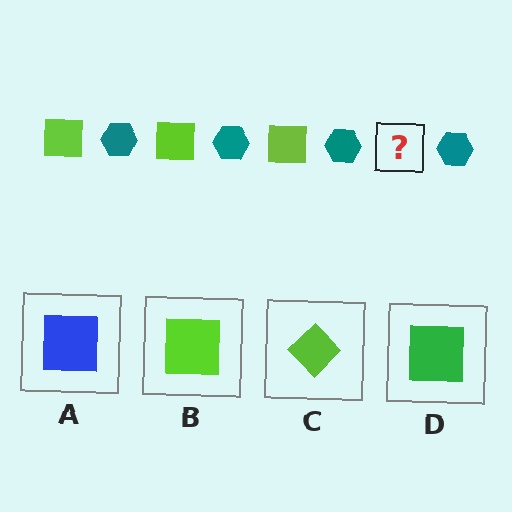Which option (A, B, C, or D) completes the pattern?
B.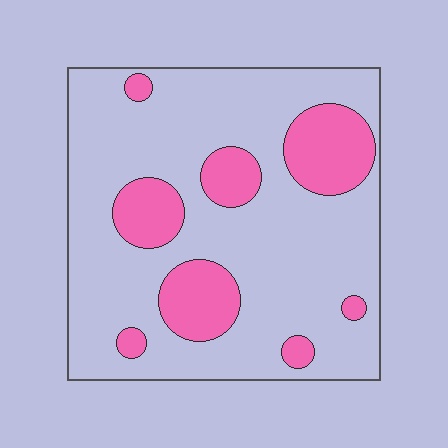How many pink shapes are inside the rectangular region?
8.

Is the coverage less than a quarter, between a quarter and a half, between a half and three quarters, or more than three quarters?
Less than a quarter.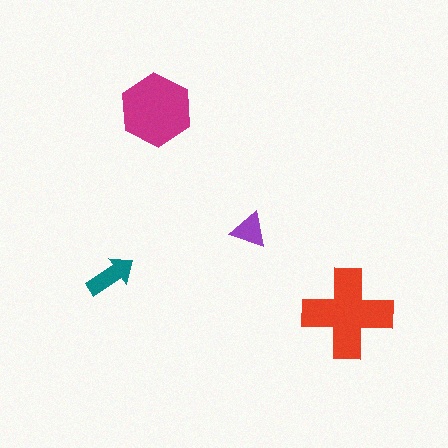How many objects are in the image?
There are 4 objects in the image.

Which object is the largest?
The red cross.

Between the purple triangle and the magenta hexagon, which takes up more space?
The magenta hexagon.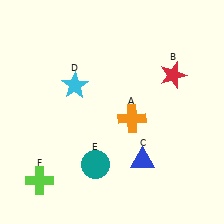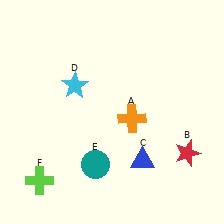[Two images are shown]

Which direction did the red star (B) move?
The red star (B) moved down.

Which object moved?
The red star (B) moved down.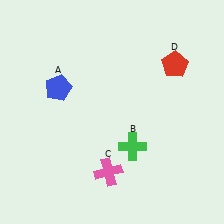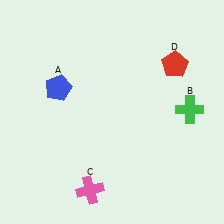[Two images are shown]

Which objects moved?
The objects that moved are: the green cross (B), the pink cross (C).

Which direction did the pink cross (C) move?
The pink cross (C) moved left.